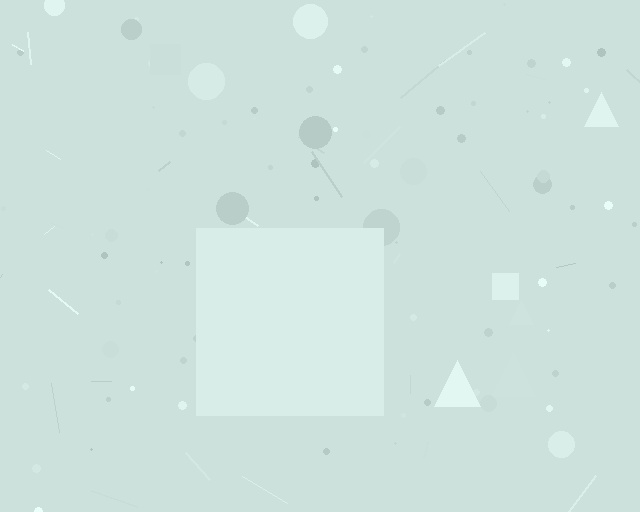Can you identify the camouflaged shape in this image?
The camouflaged shape is a square.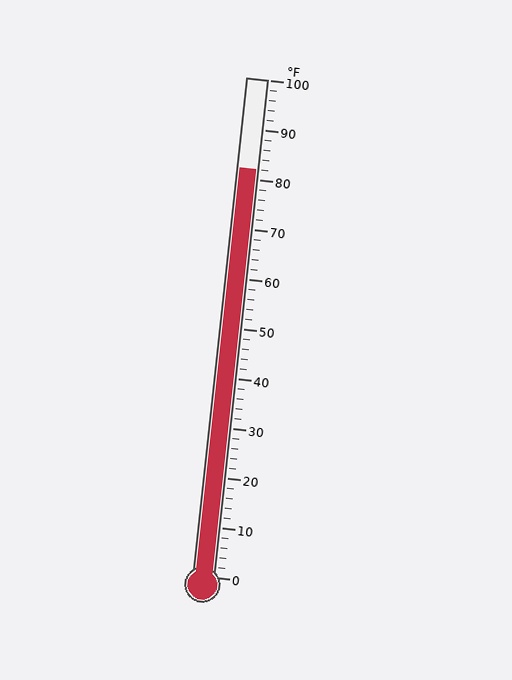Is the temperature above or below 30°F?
The temperature is above 30°F.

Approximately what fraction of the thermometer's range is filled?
The thermometer is filled to approximately 80% of its range.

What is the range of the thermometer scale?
The thermometer scale ranges from 0°F to 100°F.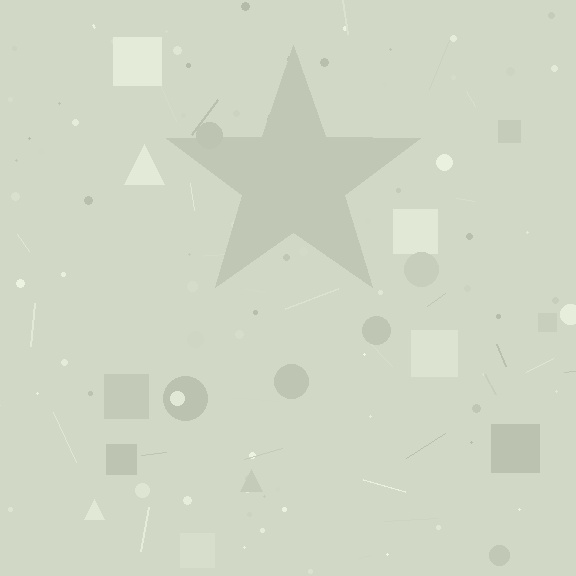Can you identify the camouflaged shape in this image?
The camouflaged shape is a star.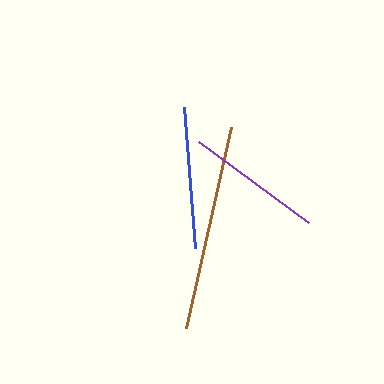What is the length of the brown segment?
The brown segment is approximately 206 pixels long.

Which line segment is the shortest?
The purple line is the shortest at approximately 137 pixels.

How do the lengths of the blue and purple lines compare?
The blue and purple lines are approximately the same length.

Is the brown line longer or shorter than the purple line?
The brown line is longer than the purple line.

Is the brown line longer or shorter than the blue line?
The brown line is longer than the blue line.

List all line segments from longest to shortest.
From longest to shortest: brown, blue, purple.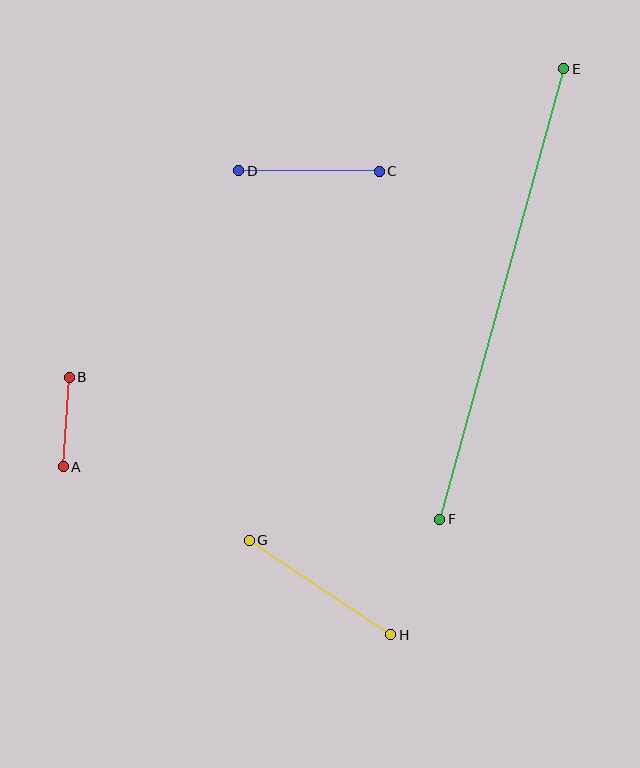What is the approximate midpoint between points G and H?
The midpoint is at approximately (320, 588) pixels.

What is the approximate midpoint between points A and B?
The midpoint is at approximately (66, 422) pixels.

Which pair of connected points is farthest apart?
Points E and F are farthest apart.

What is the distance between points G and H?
The distance is approximately 171 pixels.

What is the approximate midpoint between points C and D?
The midpoint is at approximately (309, 171) pixels.